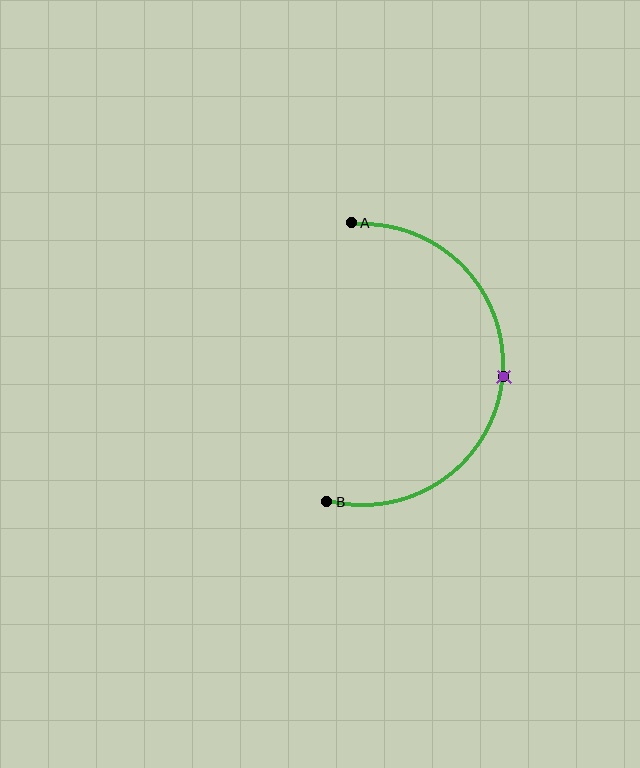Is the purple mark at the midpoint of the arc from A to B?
Yes. The purple mark lies on the arc at equal arc-length from both A and B — it is the arc midpoint.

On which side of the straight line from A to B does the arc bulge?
The arc bulges to the right of the straight line connecting A and B.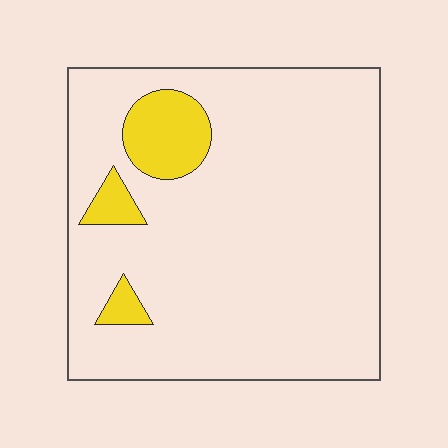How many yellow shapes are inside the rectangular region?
3.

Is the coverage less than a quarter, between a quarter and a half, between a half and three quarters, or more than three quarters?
Less than a quarter.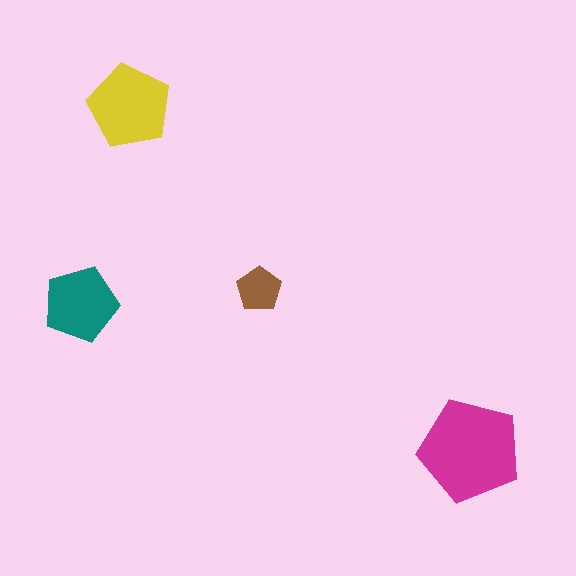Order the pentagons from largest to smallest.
the magenta one, the yellow one, the teal one, the brown one.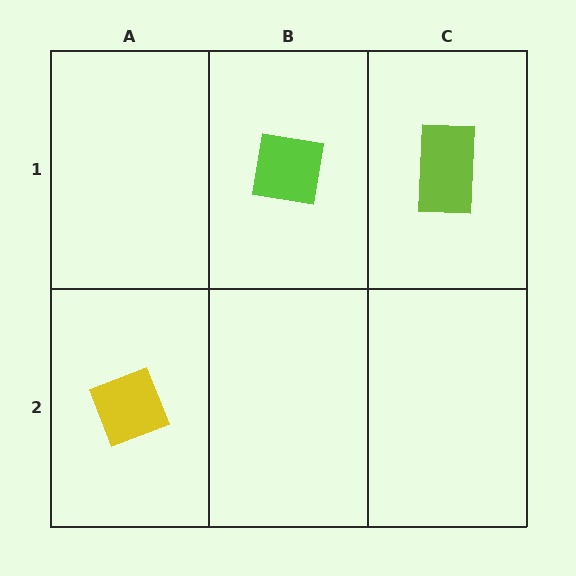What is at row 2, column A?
A yellow diamond.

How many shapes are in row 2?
1 shape.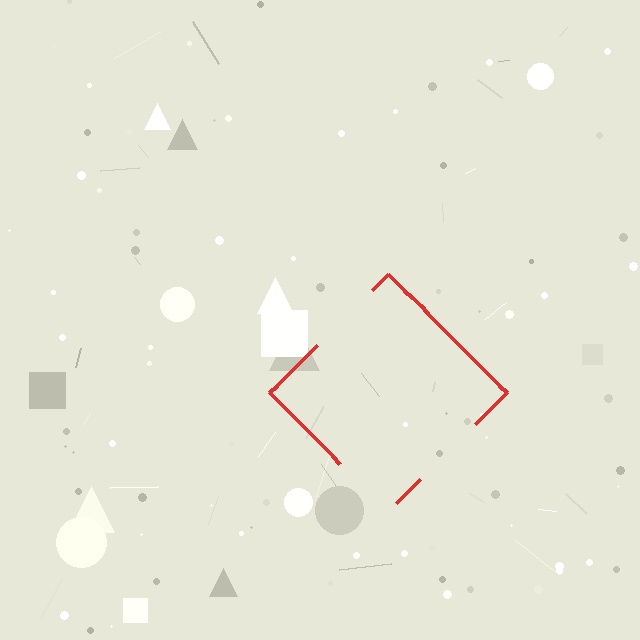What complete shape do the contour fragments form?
The contour fragments form a diamond.